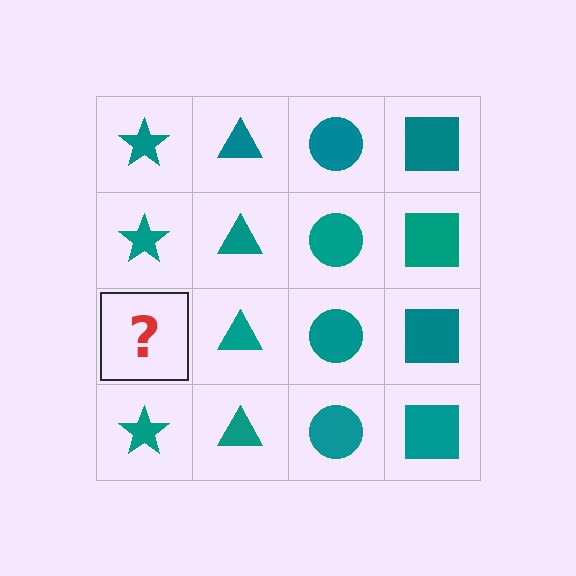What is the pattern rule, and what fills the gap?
The rule is that each column has a consistent shape. The gap should be filled with a teal star.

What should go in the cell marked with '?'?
The missing cell should contain a teal star.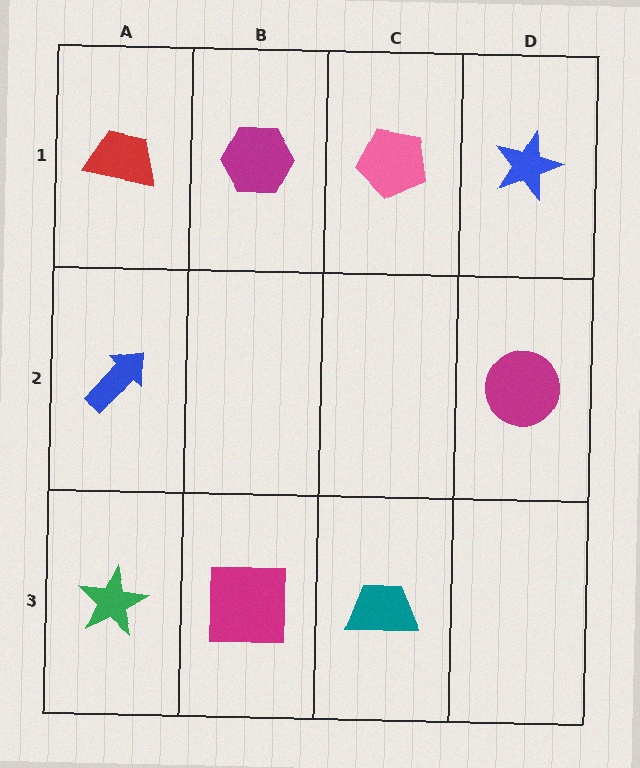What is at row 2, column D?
A magenta circle.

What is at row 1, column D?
A blue star.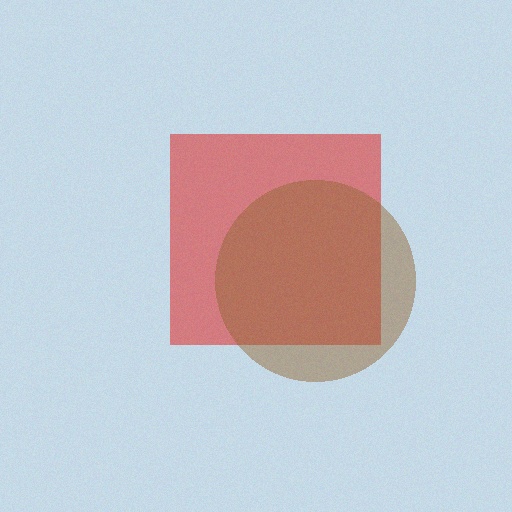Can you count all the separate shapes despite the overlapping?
Yes, there are 2 separate shapes.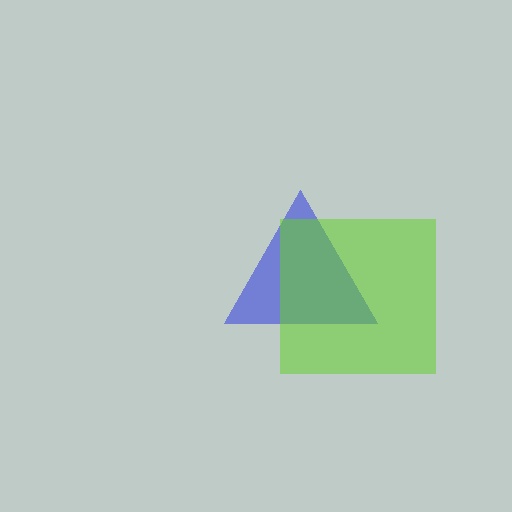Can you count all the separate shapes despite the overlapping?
Yes, there are 2 separate shapes.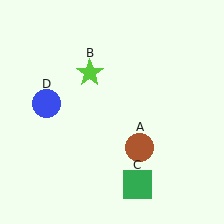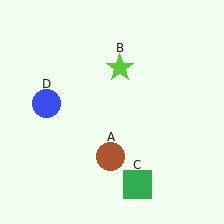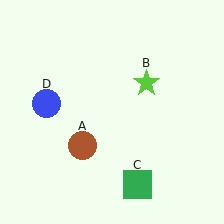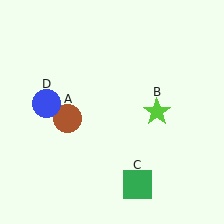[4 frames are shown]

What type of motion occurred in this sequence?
The brown circle (object A), lime star (object B) rotated clockwise around the center of the scene.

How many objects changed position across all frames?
2 objects changed position: brown circle (object A), lime star (object B).